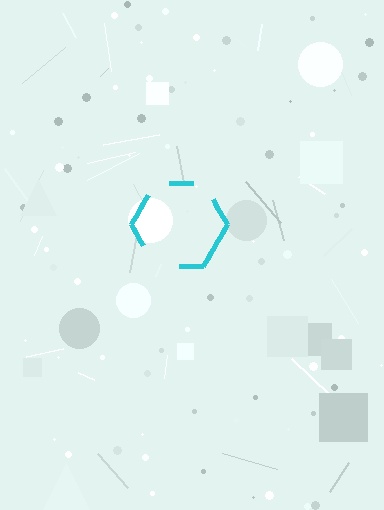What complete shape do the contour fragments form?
The contour fragments form a hexagon.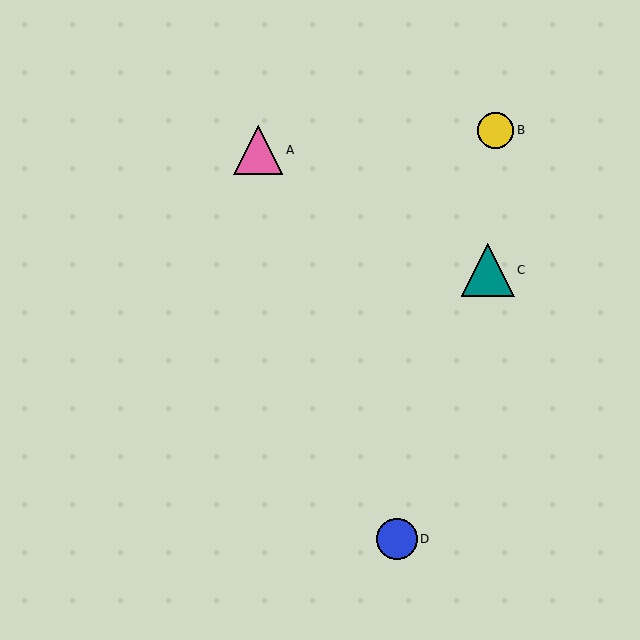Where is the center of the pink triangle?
The center of the pink triangle is at (258, 150).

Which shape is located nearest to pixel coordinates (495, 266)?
The teal triangle (labeled C) at (488, 270) is nearest to that location.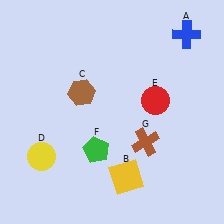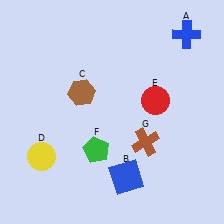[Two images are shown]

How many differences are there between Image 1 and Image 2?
There is 1 difference between the two images.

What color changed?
The square (B) changed from yellow in Image 1 to blue in Image 2.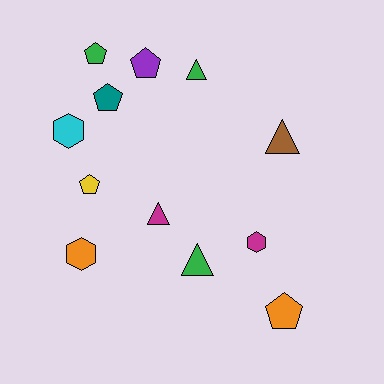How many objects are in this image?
There are 12 objects.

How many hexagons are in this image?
There are 3 hexagons.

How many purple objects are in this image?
There is 1 purple object.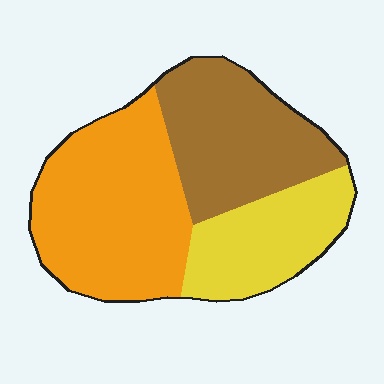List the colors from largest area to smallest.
From largest to smallest: orange, brown, yellow.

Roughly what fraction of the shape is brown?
Brown takes up about one third (1/3) of the shape.